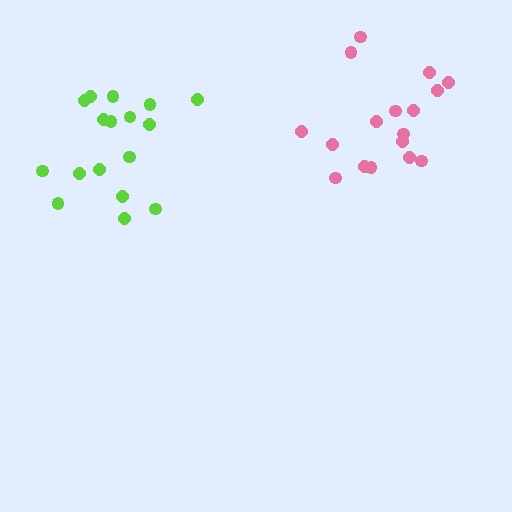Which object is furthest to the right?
The pink cluster is rightmost.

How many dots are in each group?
Group 1: 17 dots, Group 2: 17 dots (34 total).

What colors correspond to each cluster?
The clusters are colored: lime, pink.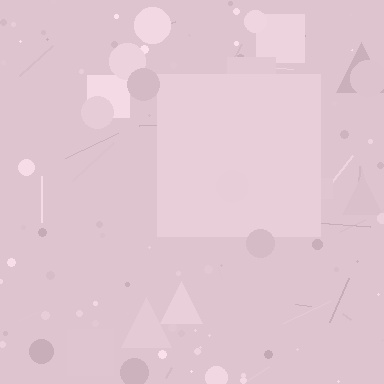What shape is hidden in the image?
A square is hidden in the image.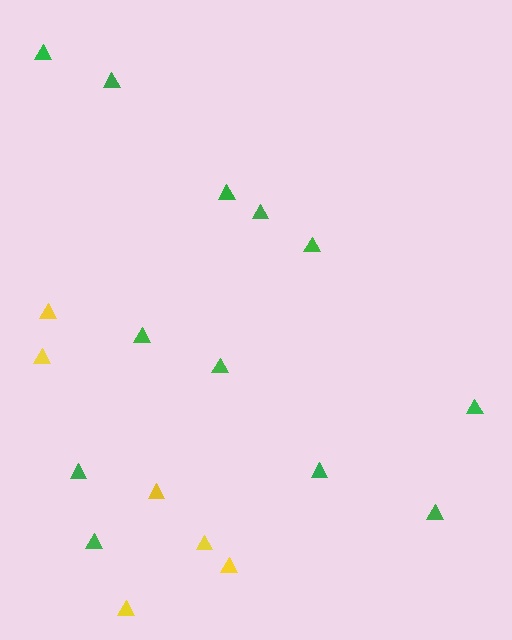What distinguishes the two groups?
There are 2 groups: one group of yellow triangles (6) and one group of green triangles (12).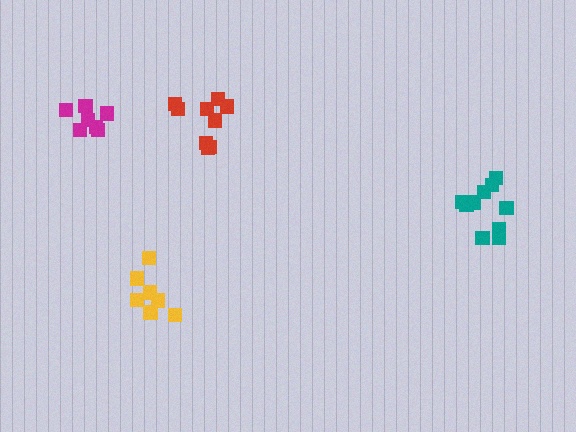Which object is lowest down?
The yellow cluster is bottommost.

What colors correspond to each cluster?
The clusters are colored: yellow, magenta, teal, red.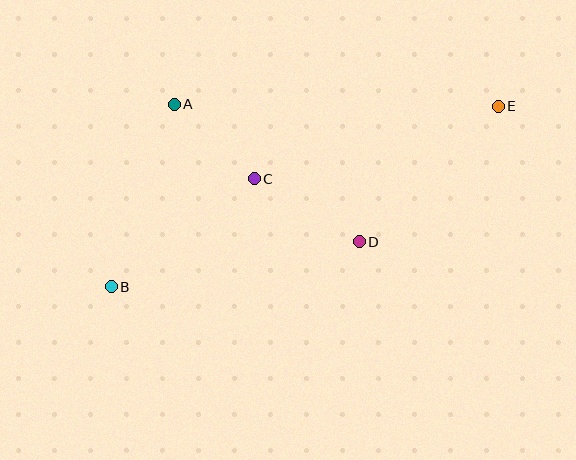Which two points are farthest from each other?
Points B and E are farthest from each other.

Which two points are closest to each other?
Points A and C are closest to each other.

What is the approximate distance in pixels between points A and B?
The distance between A and B is approximately 193 pixels.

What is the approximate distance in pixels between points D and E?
The distance between D and E is approximately 194 pixels.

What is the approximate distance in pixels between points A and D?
The distance between A and D is approximately 231 pixels.